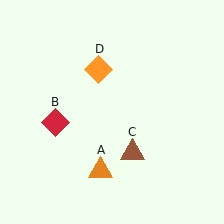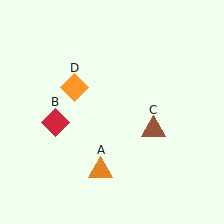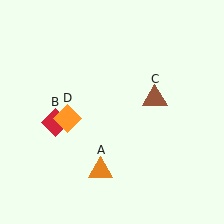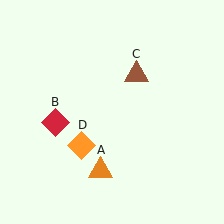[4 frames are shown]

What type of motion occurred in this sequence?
The brown triangle (object C), orange diamond (object D) rotated counterclockwise around the center of the scene.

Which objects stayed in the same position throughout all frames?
Orange triangle (object A) and red diamond (object B) remained stationary.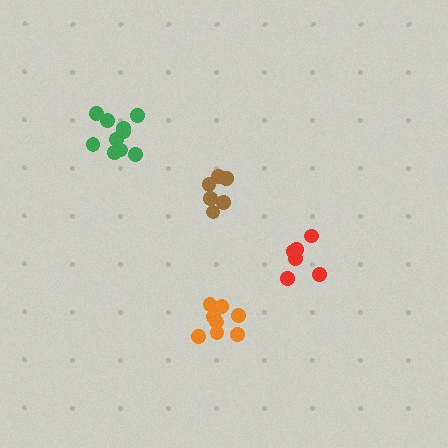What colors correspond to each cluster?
The clusters are colored: brown, red, orange, green.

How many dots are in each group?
Group 1: 6 dots, Group 2: 6 dots, Group 3: 9 dots, Group 4: 10 dots (31 total).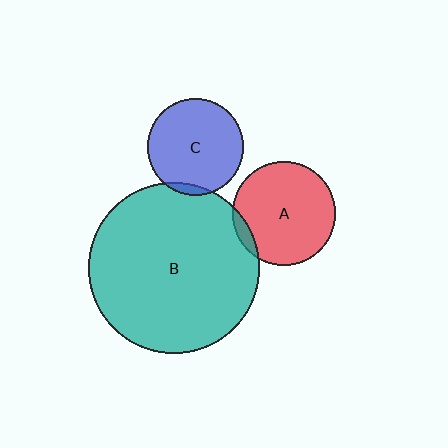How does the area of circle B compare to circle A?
Approximately 2.7 times.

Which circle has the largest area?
Circle B (teal).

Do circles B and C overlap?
Yes.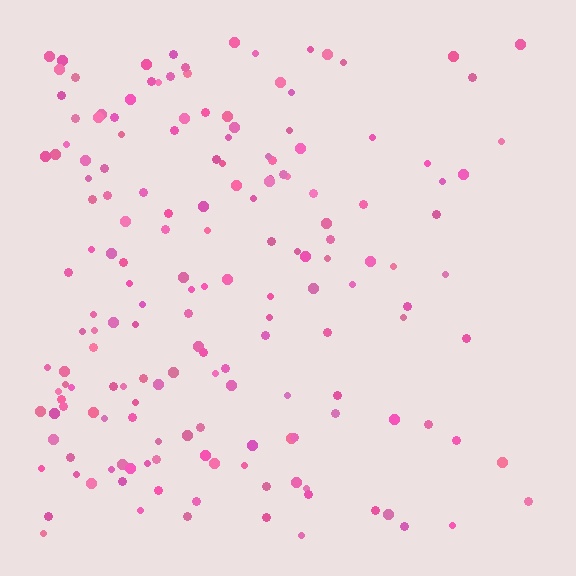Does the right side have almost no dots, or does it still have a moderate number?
Still a moderate number, just noticeably fewer than the left.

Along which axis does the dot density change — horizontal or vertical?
Horizontal.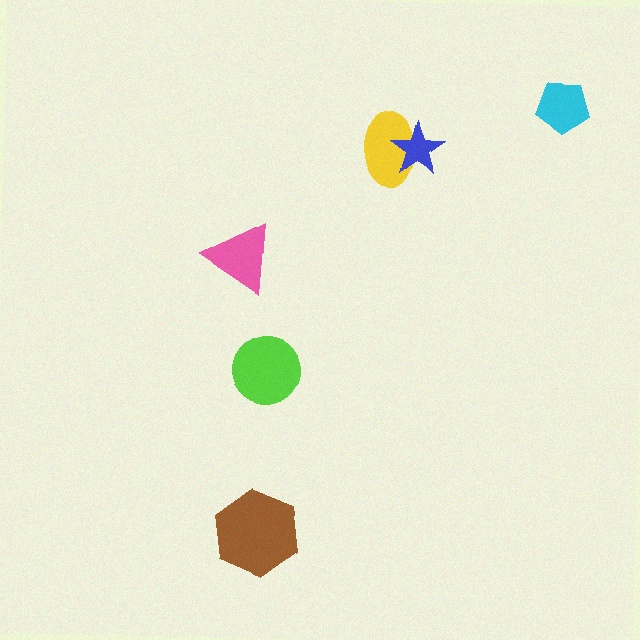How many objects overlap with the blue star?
1 object overlaps with the blue star.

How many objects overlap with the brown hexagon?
0 objects overlap with the brown hexagon.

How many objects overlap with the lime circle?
0 objects overlap with the lime circle.